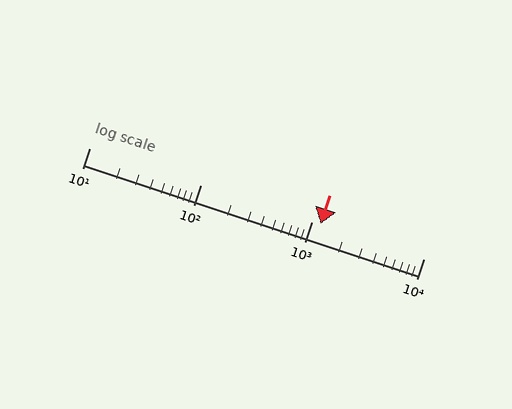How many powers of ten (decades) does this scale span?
The scale spans 3 decades, from 10 to 10000.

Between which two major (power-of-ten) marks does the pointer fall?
The pointer is between 1000 and 10000.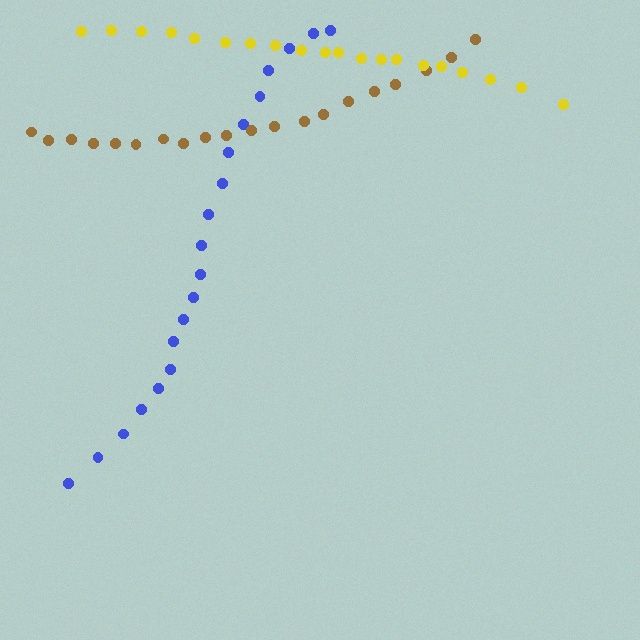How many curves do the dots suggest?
There are 3 distinct paths.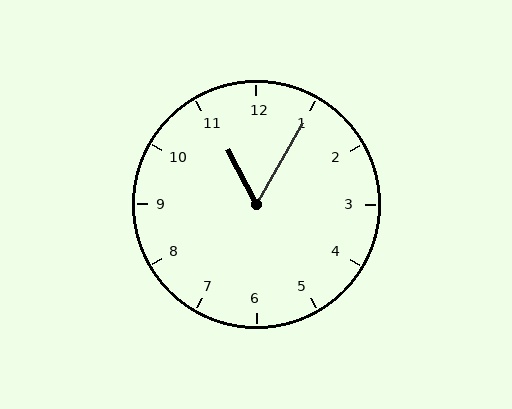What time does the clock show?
11:05.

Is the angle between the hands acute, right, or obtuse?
It is acute.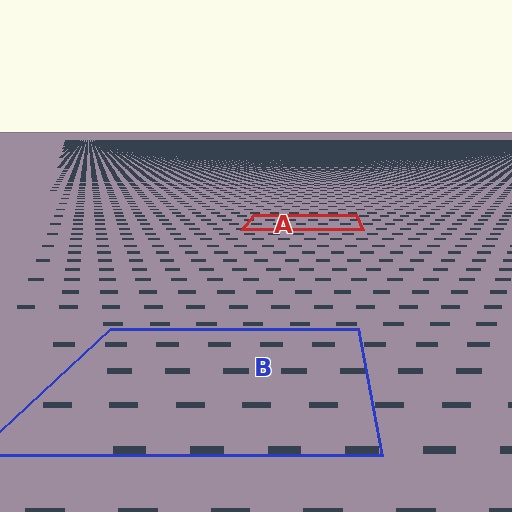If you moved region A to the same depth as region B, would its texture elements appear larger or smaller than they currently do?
They would appear larger. At a closer depth, the same texture elements are projected at a bigger on-screen size.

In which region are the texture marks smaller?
The texture marks are smaller in region A, because it is farther away.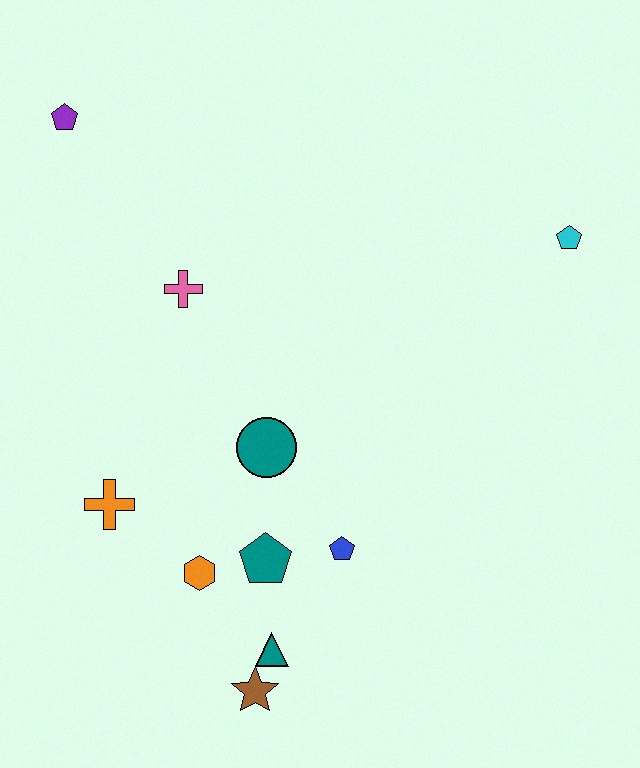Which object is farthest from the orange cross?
The cyan pentagon is farthest from the orange cross.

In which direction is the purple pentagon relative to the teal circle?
The purple pentagon is above the teal circle.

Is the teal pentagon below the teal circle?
Yes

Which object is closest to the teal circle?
The teal pentagon is closest to the teal circle.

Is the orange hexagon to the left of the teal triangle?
Yes